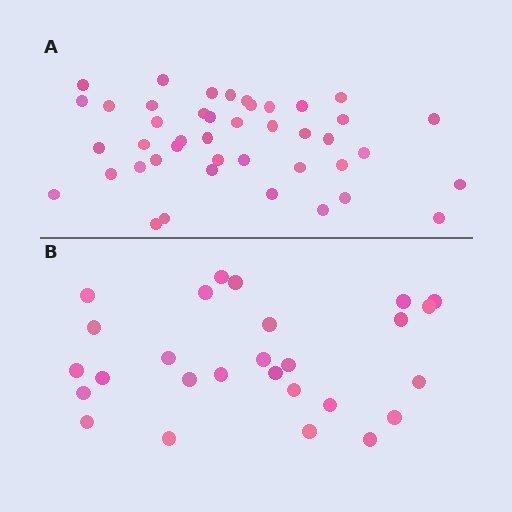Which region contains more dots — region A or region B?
Region A (the top region) has more dots.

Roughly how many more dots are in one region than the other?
Region A has approximately 15 more dots than region B.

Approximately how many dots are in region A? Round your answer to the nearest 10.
About 40 dots. (The exact count is 43, which rounds to 40.)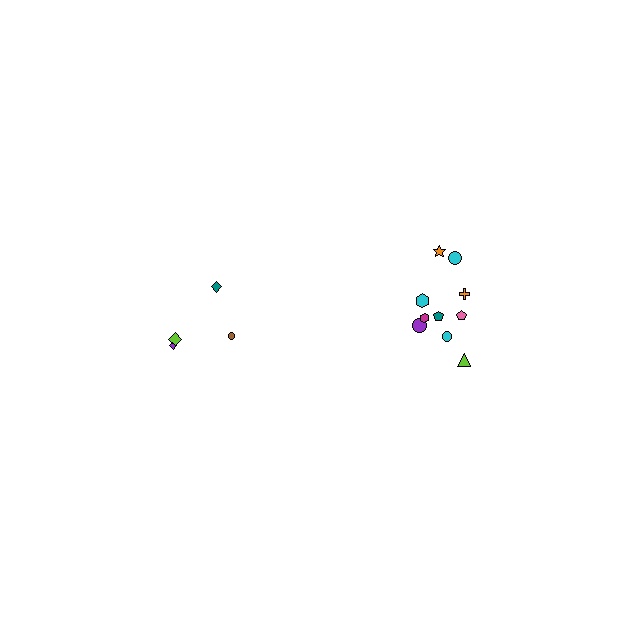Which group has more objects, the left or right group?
The right group.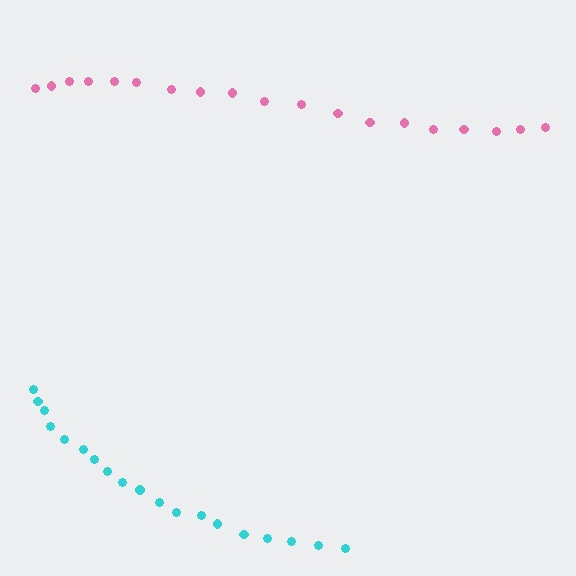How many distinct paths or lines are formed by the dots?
There are 2 distinct paths.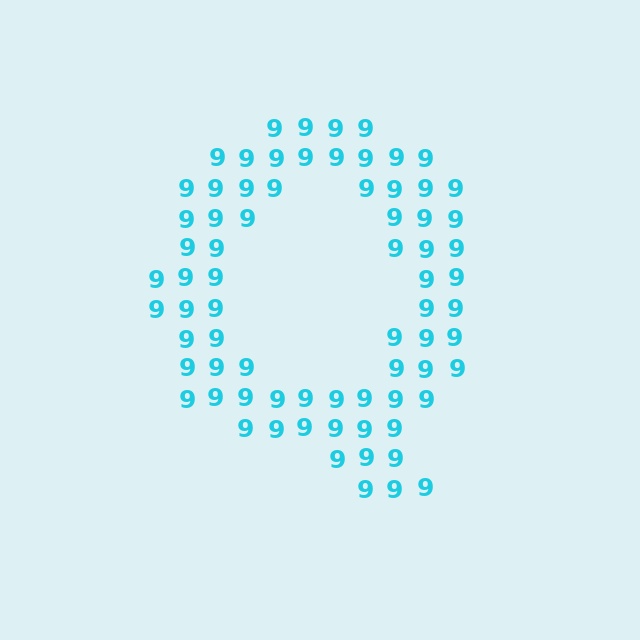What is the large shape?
The large shape is the letter Q.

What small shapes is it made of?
It is made of small digit 9's.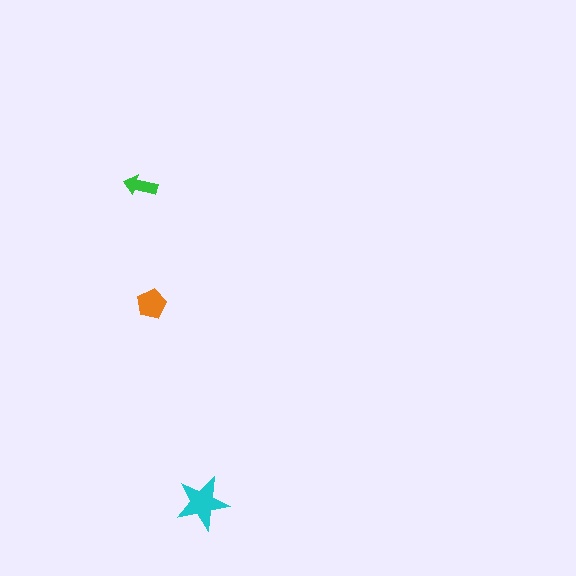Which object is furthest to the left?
The green arrow is leftmost.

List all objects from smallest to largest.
The green arrow, the orange pentagon, the cyan star.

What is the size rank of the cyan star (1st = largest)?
1st.